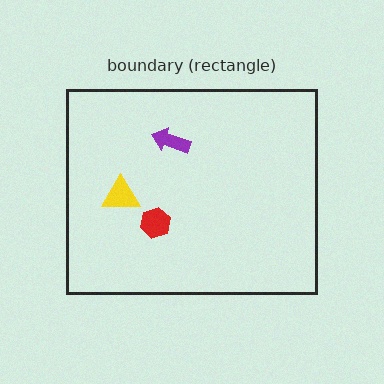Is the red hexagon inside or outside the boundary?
Inside.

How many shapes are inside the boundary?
3 inside, 0 outside.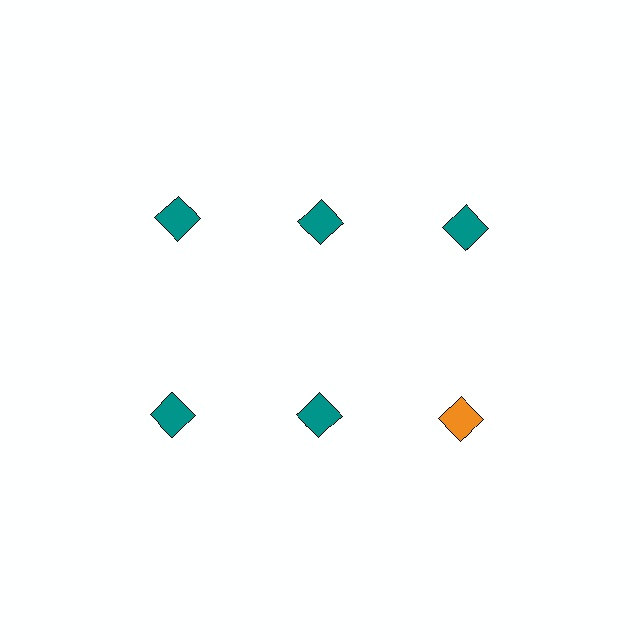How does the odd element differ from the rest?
It has a different color: orange instead of teal.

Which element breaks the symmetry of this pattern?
The orange diamond in the second row, center column breaks the symmetry. All other shapes are teal diamonds.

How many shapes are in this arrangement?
There are 6 shapes arranged in a grid pattern.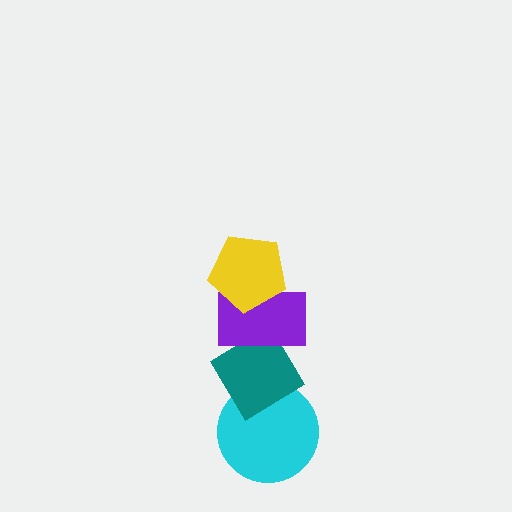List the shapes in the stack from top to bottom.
From top to bottom: the yellow pentagon, the purple rectangle, the teal diamond, the cyan circle.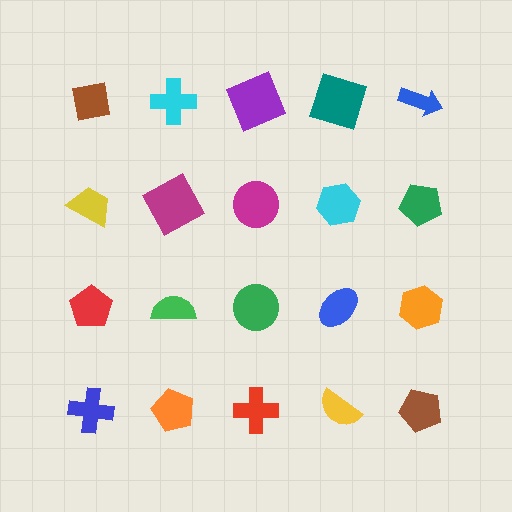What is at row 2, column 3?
A magenta circle.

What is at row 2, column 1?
A yellow trapezoid.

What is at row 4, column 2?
An orange pentagon.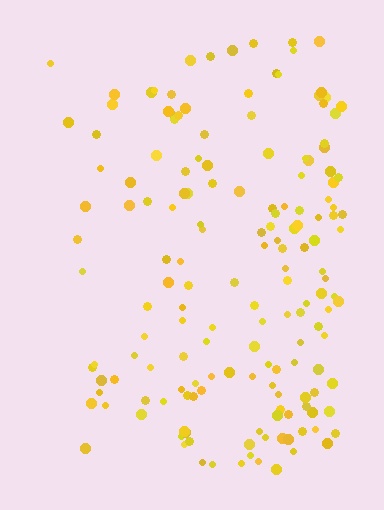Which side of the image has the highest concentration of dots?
The right.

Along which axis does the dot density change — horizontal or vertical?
Horizontal.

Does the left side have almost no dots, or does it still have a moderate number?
Still a moderate number, just noticeably fewer than the right.